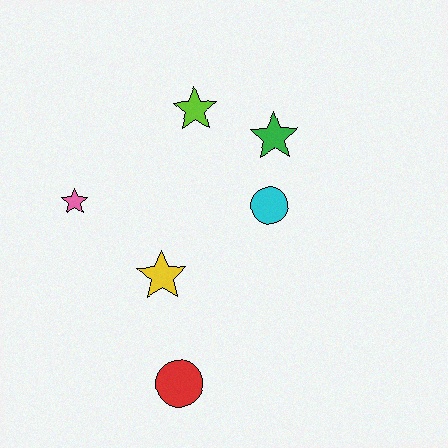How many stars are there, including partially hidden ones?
There are 4 stars.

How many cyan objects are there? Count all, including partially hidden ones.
There is 1 cyan object.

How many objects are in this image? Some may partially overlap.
There are 6 objects.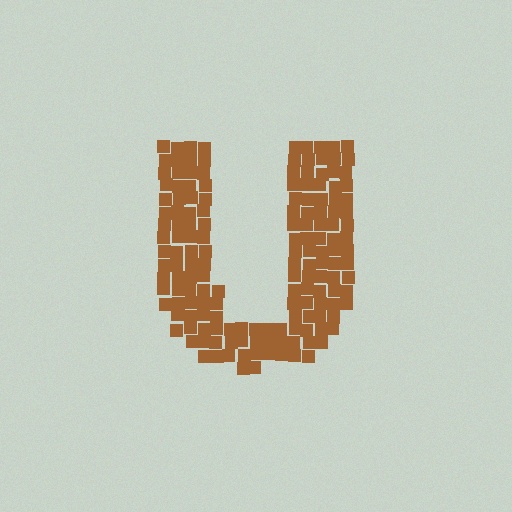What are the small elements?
The small elements are squares.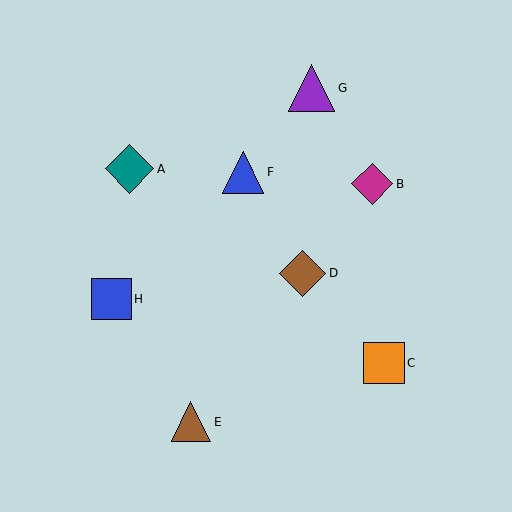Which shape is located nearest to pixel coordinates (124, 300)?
The blue square (labeled H) at (111, 299) is nearest to that location.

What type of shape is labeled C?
Shape C is an orange square.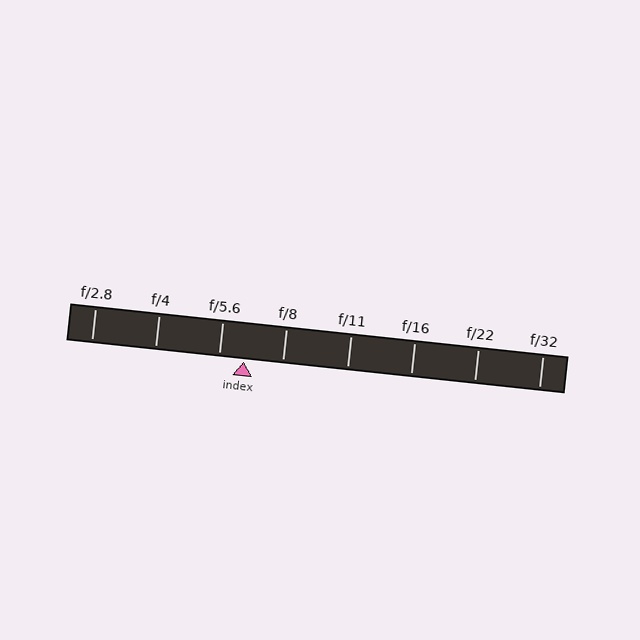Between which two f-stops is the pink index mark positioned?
The index mark is between f/5.6 and f/8.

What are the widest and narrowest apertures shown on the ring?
The widest aperture shown is f/2.8 and the narrowest is f/32.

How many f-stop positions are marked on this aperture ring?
There are 8 f-stop positions marked.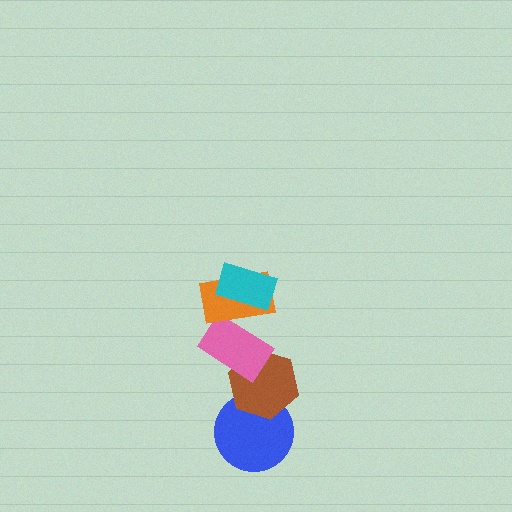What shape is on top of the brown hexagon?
The pink rectangle is on top of the brown hexagon.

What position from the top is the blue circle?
The blue circle is 5th from the top.